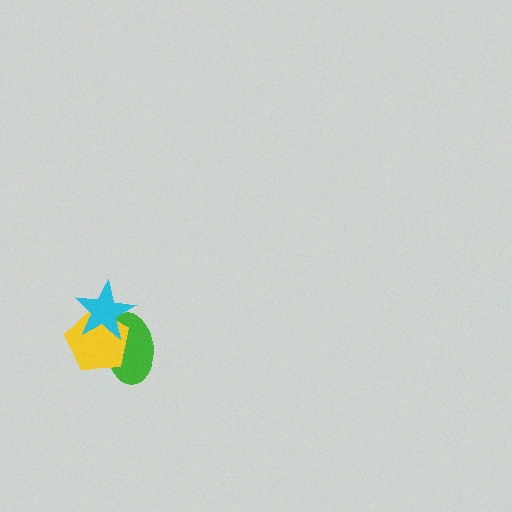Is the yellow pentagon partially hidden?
Yes, it is partially covered by another shape.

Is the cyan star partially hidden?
No, no other shape covers it.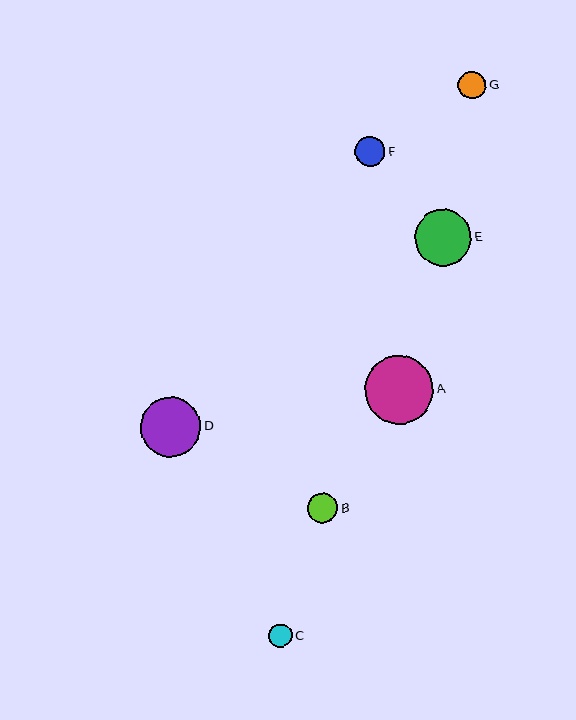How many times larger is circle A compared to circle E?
Circle A is approximately 1.2 times the size of circle E.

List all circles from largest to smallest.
From largest to smallest: A, D, E, F, B, G, C.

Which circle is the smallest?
Circle C is the smallest with a size of approximately 23 pixels.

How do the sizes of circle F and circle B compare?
Circle F and circle B are approximately the same size.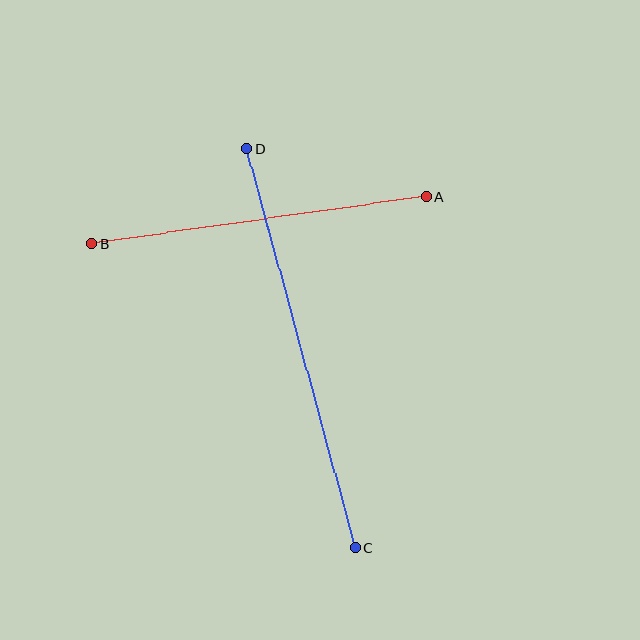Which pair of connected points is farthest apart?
Points C and D are farthest apart.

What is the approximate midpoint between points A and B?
The midpoint is at approximately (259, 220) pixels.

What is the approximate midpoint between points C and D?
The midpoint is at approximately (302, 348) pixels.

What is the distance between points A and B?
The distance is approximately 337 pixels.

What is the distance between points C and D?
The distance is approximately 413 pixels.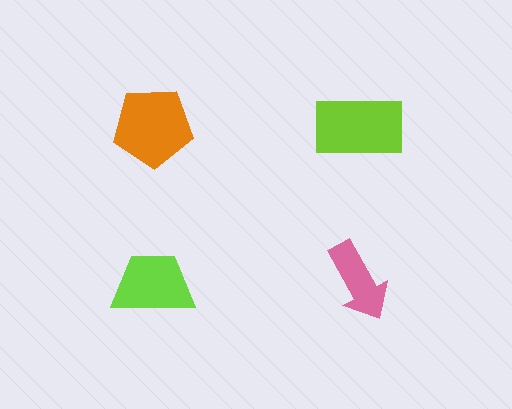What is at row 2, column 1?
A lime trapezoid.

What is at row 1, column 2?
A lime rectangle.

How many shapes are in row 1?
2 shapes.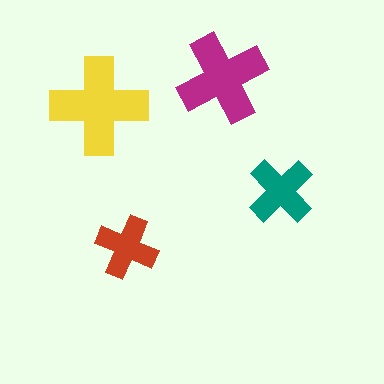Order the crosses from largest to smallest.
the yellow one, the magenta one, the teal one, the red one.